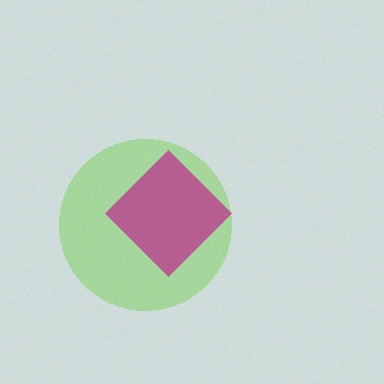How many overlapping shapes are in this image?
There are 2 overlapping shapes in the image.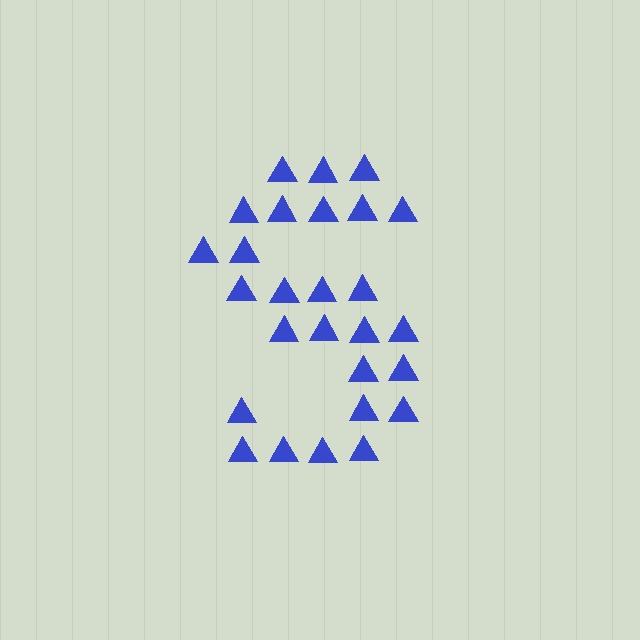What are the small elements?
The small elements are triangles.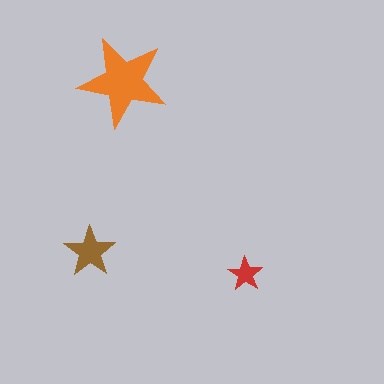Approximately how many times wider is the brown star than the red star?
About 1.5 times wider.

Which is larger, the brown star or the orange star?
The orange one.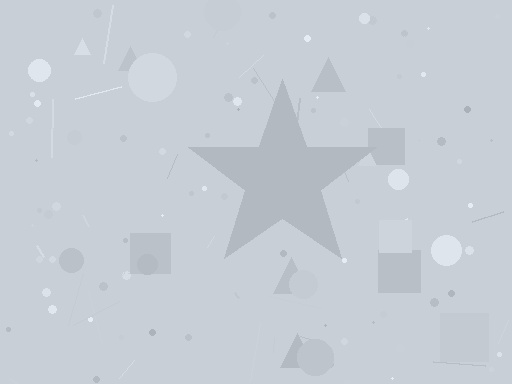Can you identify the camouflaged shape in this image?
The camouflaged shape is a star.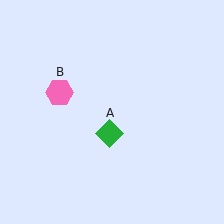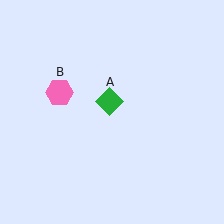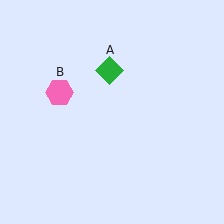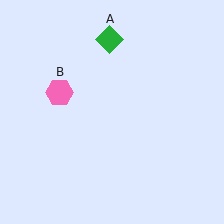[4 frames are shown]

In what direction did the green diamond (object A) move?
The green diamond (object A) moved up.